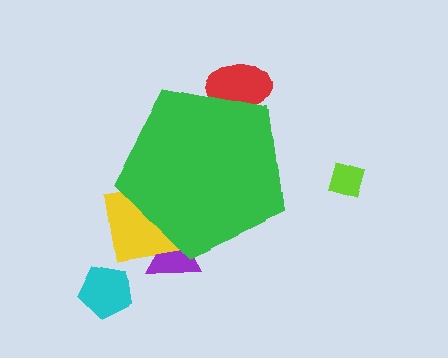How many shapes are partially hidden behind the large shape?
3 shapes are partially hidden.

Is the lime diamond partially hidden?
No, the lime diamond is fully visible.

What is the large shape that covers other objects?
A green pentagon.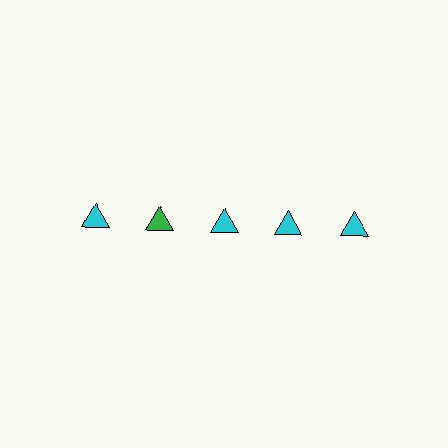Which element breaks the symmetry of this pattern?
The green triangle in the top row, second from left column breaks the symmetry. All other shapes are cyan triangles.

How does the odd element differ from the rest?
It has a different color: green instead of cyan.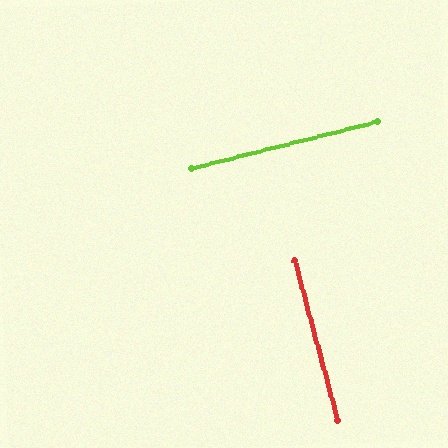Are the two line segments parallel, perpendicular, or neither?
Perpendicular — they meet at approximately 89°.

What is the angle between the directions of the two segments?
Approximately 89 degrees.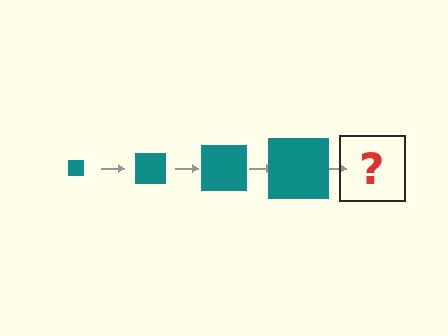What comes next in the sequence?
The next element should be a teal square, larger than the previous one.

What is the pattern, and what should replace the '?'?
The pattern is that the square gets progressively larger each step. The '?' should be a teal square, larger than the previous one.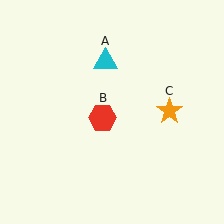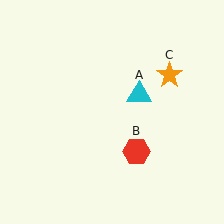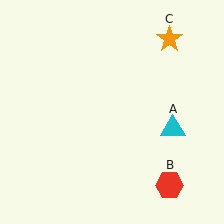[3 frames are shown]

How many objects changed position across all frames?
3 objects changed position: cyan triangle (object A), red hexagon (object B), orange star (object C).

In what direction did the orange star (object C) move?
The orange star (object C) moved up.